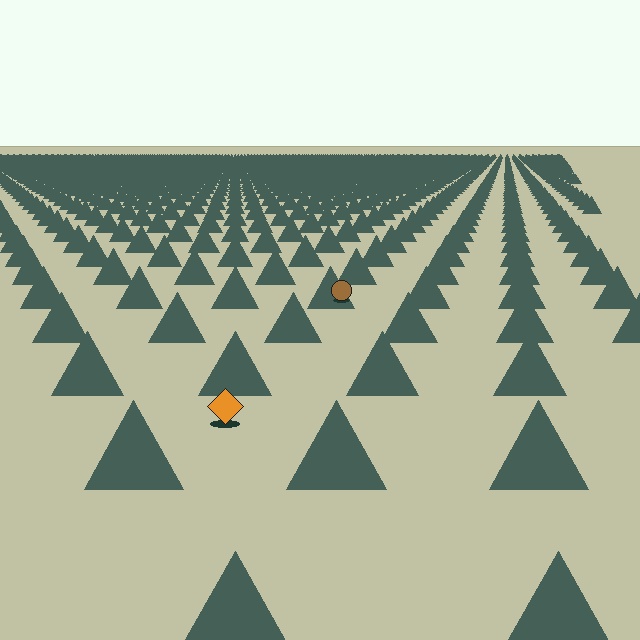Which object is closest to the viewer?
The orange diamond is closest. The texture marks near it are larger and more spread out.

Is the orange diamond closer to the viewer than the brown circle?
Yes. The orange diamond is closer — you can tell from the texture gradient: the ground texture is coarser near it.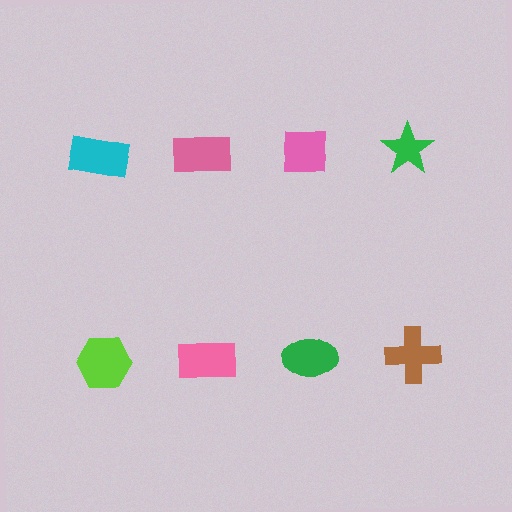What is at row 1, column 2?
A pink rectangle.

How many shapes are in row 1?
4 shapes.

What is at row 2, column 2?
A pink rectangle.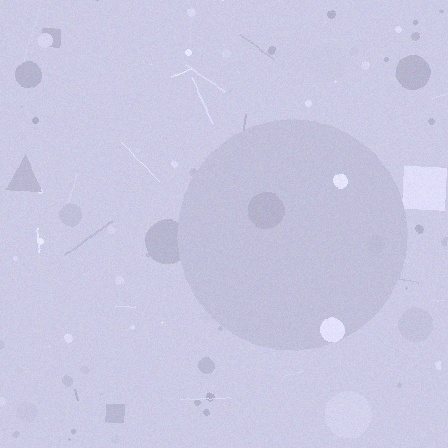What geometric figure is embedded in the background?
A circle is embedded in the background.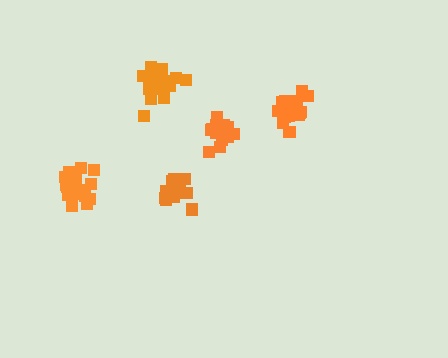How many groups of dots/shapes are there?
There are 5 groups.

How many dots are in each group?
Group 1: 21 dots, Group 2: 15 dots, Group 3: 20 dots, Group 4: 20 dots, Group 5: 19 dots (95 total).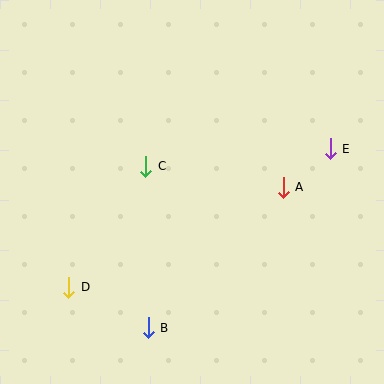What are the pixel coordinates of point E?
Point E is at (330, 149).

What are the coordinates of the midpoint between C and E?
The midpoint between C and E is at (238, 158).